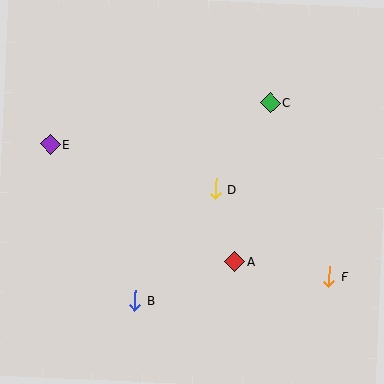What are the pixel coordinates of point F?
Point F is at (329, 277).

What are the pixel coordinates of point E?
Point E is at (50, 144).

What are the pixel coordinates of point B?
Point B is at (135, 301).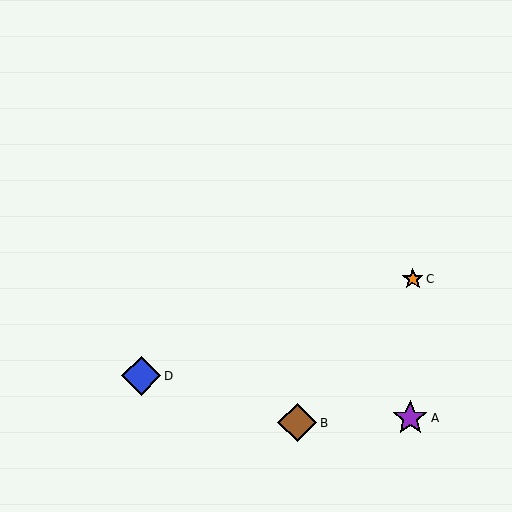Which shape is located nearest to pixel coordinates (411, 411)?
The purple star (labeled A) at (410, 418) is nearest to that location.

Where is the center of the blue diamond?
The center of the blue diamond is at (141, 376).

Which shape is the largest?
The blue diamond (labeled D) is the largest.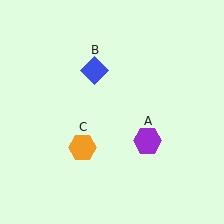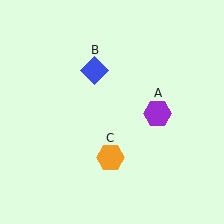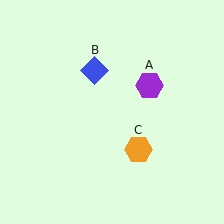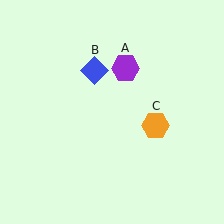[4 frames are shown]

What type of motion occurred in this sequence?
The purple hexagon (object A), orange hexagon (object C) rotated counterclockwise around the center of the scene.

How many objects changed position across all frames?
2 objects changed position: purple hexagon (object A), orange hexagon (object C).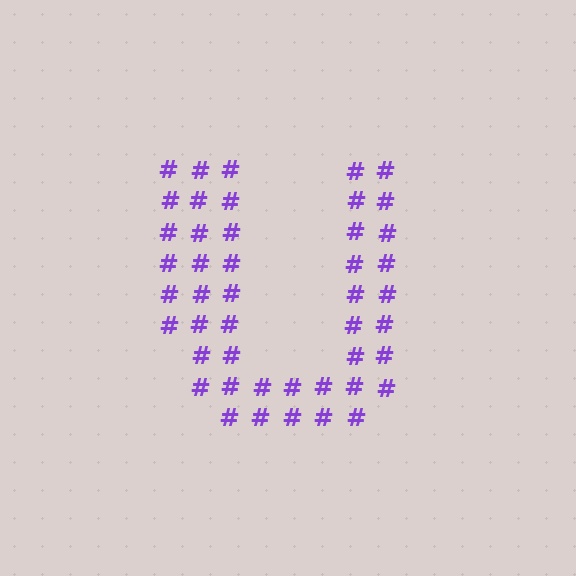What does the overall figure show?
The overall figure shows the letter U.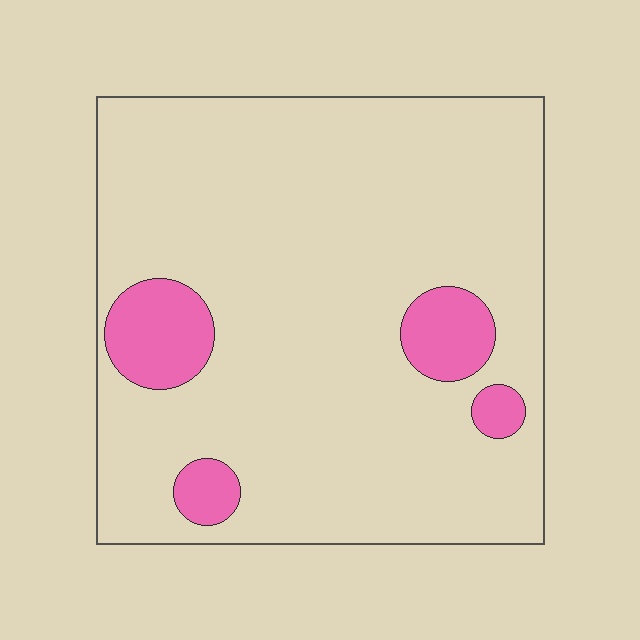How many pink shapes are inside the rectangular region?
4.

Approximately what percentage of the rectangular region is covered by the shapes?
Approximately 10%.